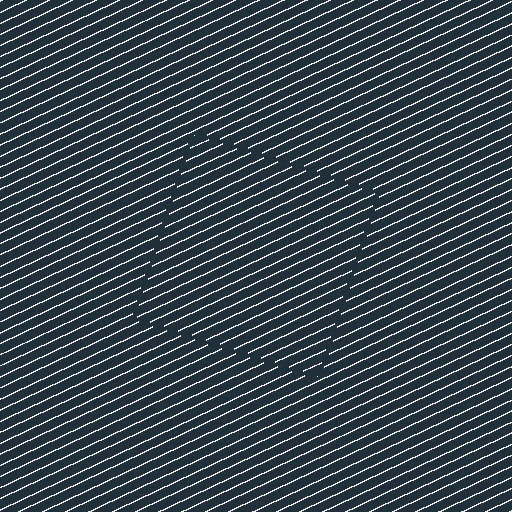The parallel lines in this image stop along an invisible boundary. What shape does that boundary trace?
An illusory square. The interior of the shape contains the same grating, shifted by half a period — the contour is defined by the phase discontinuity where line-ends from the inner and outer gratings abut.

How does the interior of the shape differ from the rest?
The interior of the shape contains the same grating, shifted by half a period — the contour is defined by the phase discontinuity where line-ends from the inner and outer gratings abut.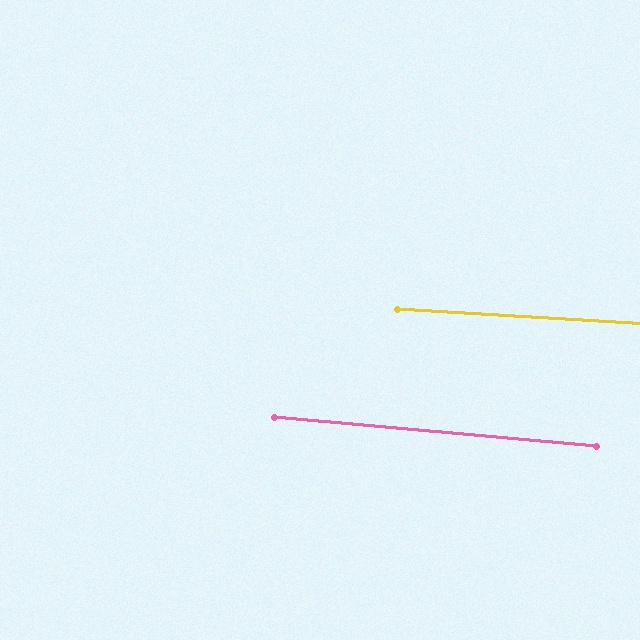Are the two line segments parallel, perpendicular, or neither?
Parallel — their directions differ by only 1.8°.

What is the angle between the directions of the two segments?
Approximately 2 degrees.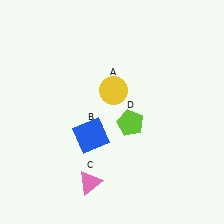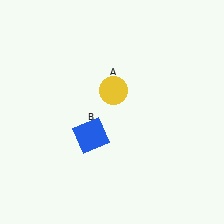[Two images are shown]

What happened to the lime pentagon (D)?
The lime pentagon (D) was removed in Image 2. It was in the bottom-right area of Image 1.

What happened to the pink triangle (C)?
The pink triangle (C) was removed in Image 2. It was in the bottom-left area of Image 1.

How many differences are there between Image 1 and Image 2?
There are 2 differences between the two images.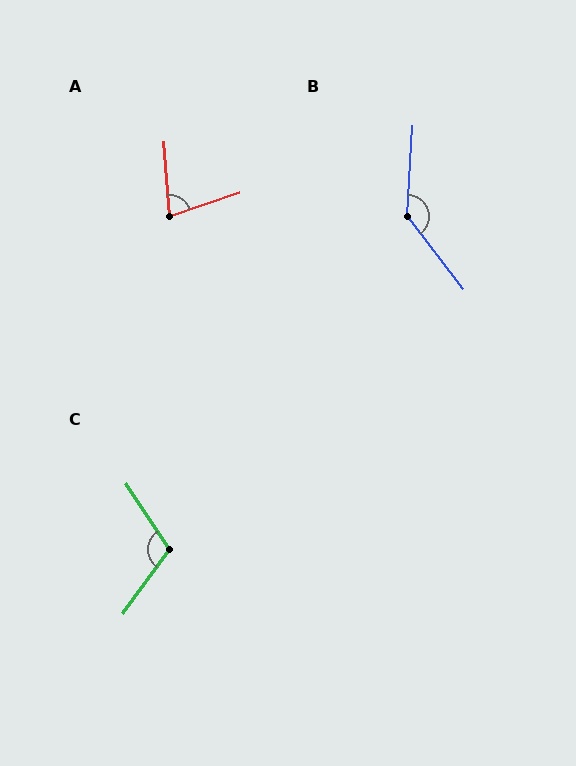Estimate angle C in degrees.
Approximately 111 degrees.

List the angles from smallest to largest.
A (76°), C (111°), B (139°).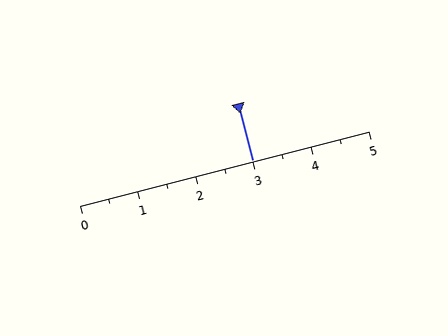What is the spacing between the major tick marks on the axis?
The major ticks are spaced 1 apart.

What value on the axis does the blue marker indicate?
The marker indicates approximately 3.